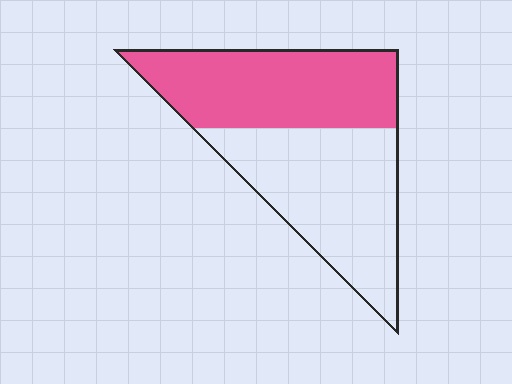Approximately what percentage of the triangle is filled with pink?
Approximately 50%.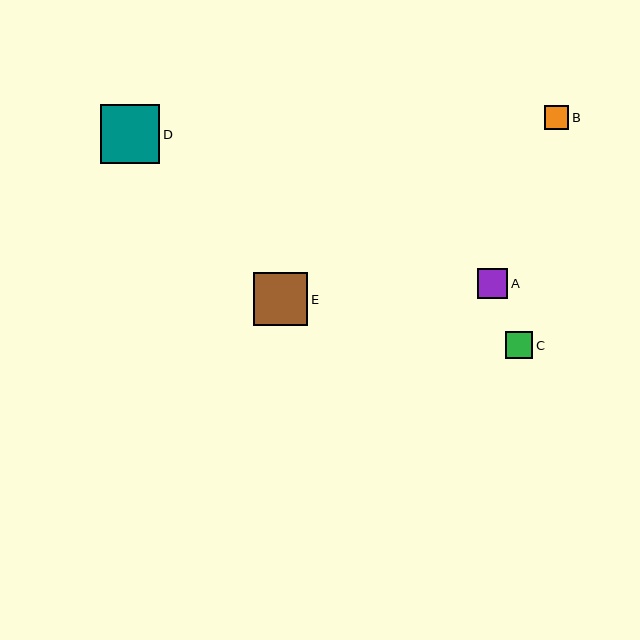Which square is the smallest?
Square B is the smallest with a size of approximately 24 pixels.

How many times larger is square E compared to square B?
Square E is approximately 2.2 times the size of square B.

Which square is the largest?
Square D is the largest with a size of approximately 59 pixels.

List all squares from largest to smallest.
From largest to smallest: D, E, A, C, B.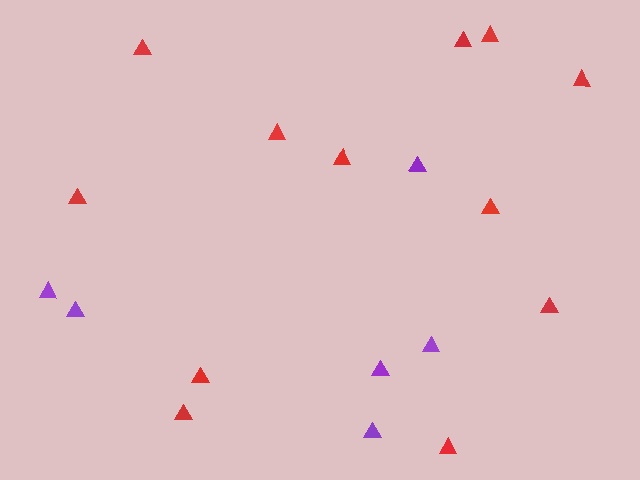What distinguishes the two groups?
There are 2 groups: one group of red triangles (12) and one group of purple triangles (6).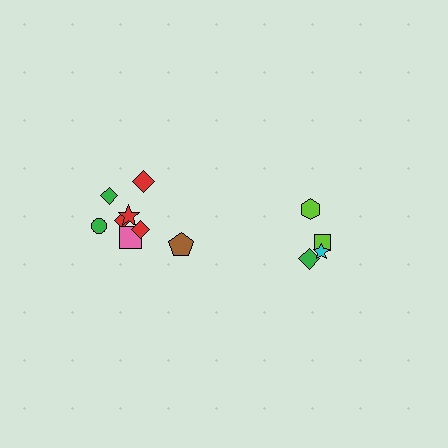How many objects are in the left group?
There are 8 objects.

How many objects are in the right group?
There are 4 objects.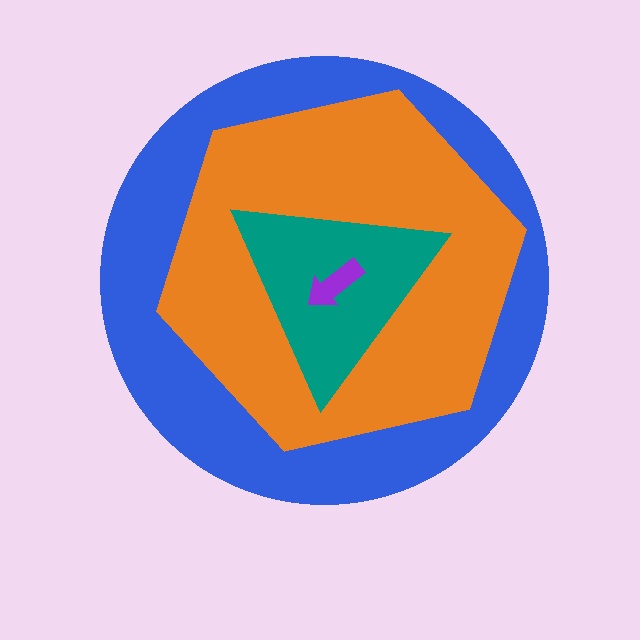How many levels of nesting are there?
4.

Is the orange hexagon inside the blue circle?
Yes.